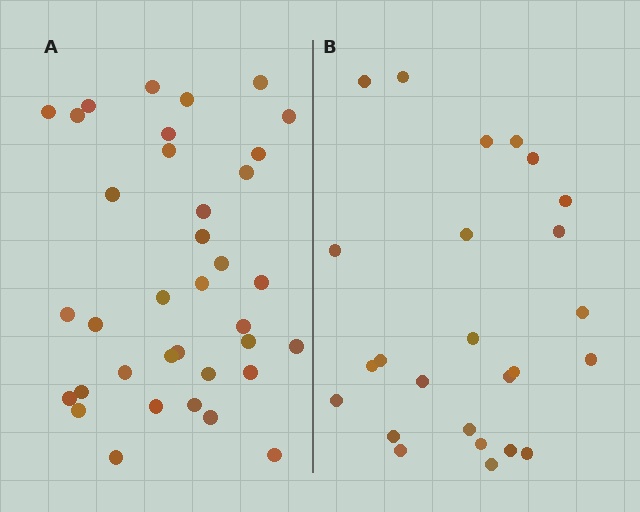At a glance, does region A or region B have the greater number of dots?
Region A (the left region) has more dots.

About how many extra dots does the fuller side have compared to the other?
Region A has roughly 12 or so more dots than region B.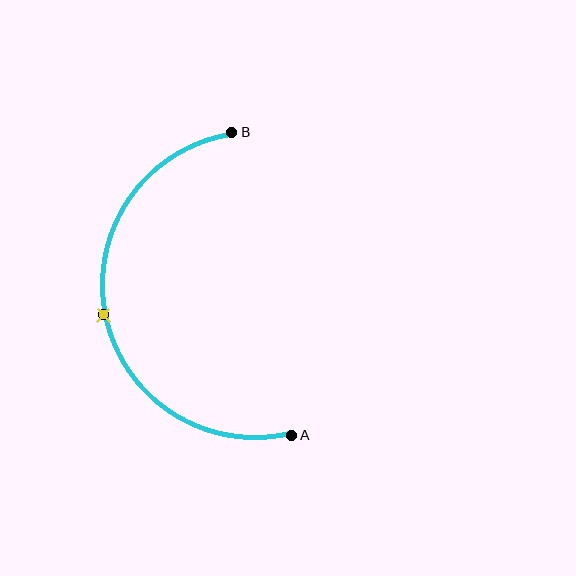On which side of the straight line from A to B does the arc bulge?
The arc bulges to the left of the straight line connecting A and B.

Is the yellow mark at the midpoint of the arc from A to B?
Yes. The yellow mark lies on the arc at equal arc-length from both A and B — it is the arc midpoint.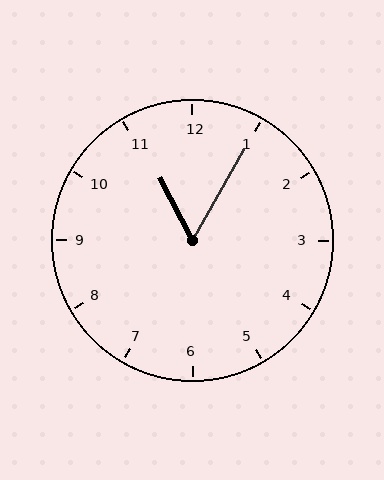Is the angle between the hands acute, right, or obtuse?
It is acute.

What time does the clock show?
11:05.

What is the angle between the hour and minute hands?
Approximately 58 degrees.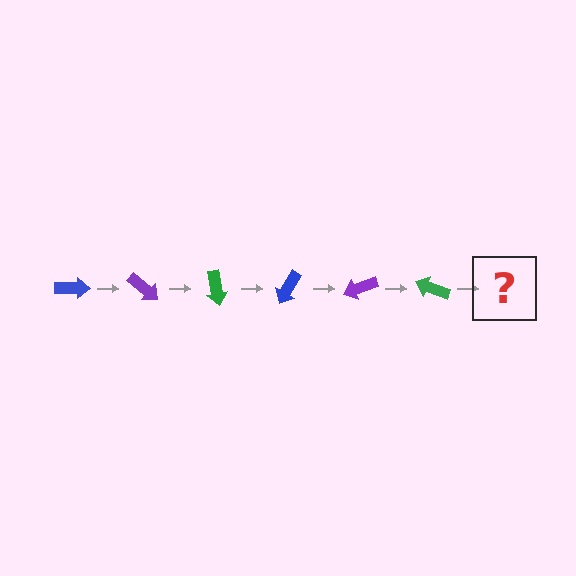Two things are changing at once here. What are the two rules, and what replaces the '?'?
The two rules are that it rotates 40 degrees each step and the color cycles through blue, purple, and green. The '?' should be a blue arrow, rotated 240 degrees from the start.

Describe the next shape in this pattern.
It should be a blue arrow, rotated 240 degrees from the start.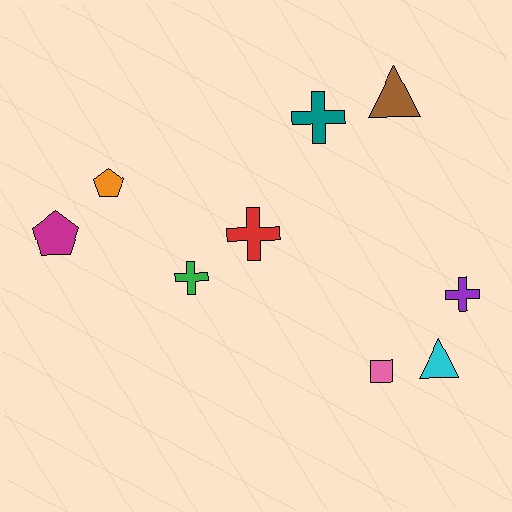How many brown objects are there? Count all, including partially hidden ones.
There is 1 brown object.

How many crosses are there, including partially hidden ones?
There are 4 crosses.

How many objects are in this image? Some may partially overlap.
There are 9 objects.